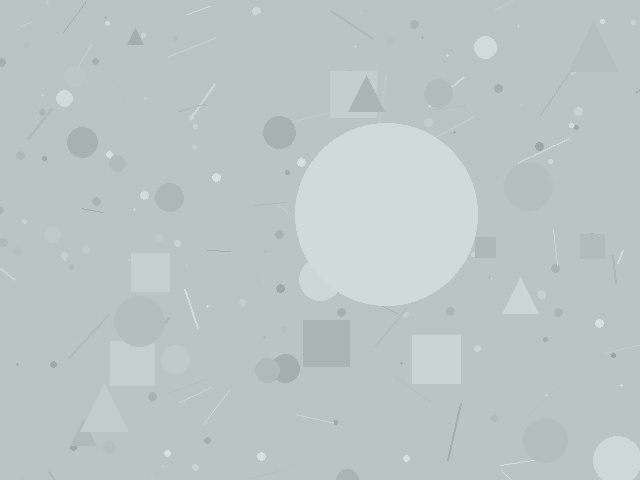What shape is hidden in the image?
A circle is hidden in the image.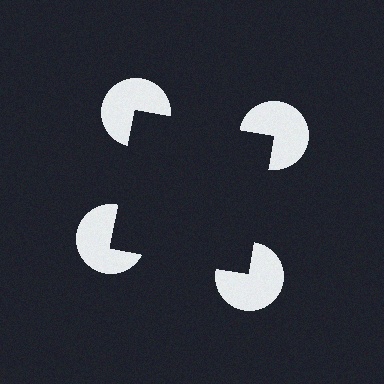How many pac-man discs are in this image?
There are 4 — one at each vertex of the illusory square.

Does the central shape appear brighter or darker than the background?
It typically appears slightly darker than the background, even though no actual brightness change is drawn.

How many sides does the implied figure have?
4 sides.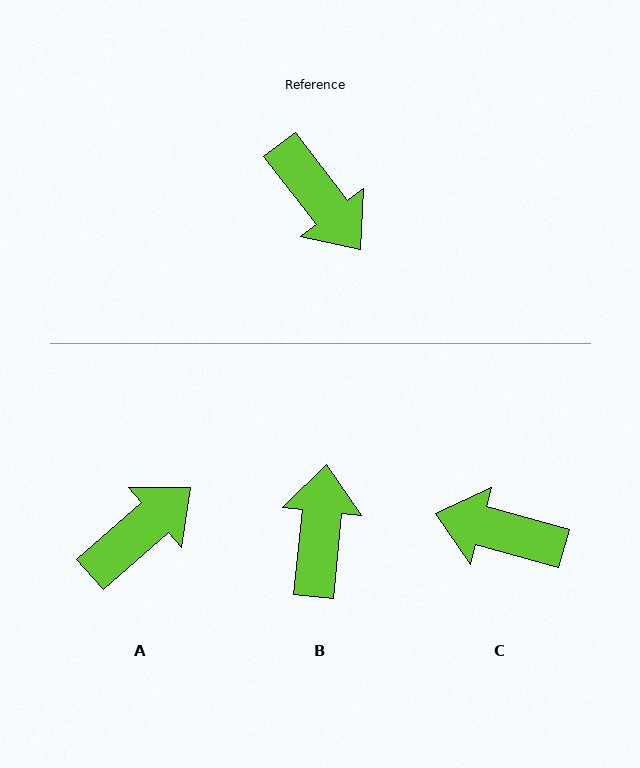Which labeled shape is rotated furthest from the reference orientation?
C, about 143 degrees away.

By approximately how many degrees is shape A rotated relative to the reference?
Approximately 94 degrees counter-clockwise.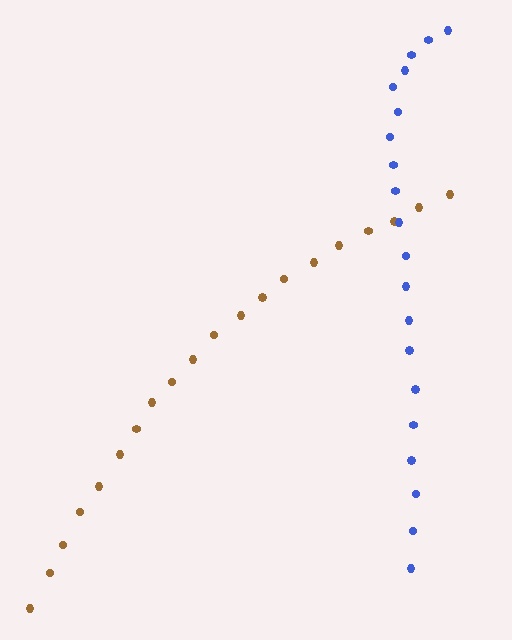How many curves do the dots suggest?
There are 2 distinct paths.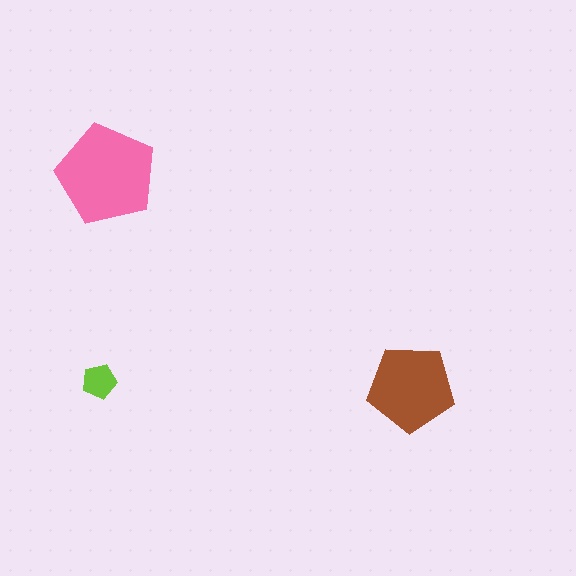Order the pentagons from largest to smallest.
the pink one, the brown one, the lime one.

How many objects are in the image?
There are 3 objects in the image.